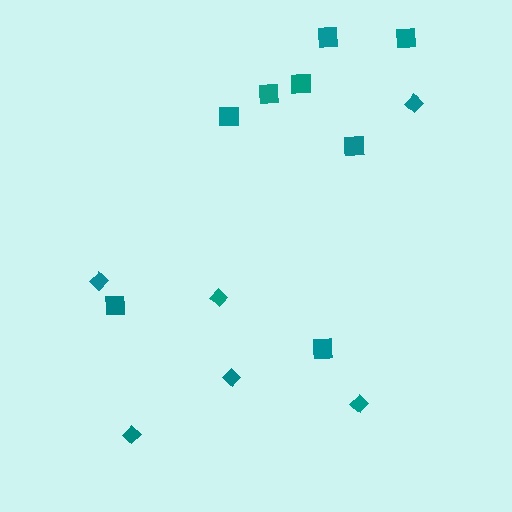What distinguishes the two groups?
There are 2 groups: one group of diamonds (6) and one group of squares (8).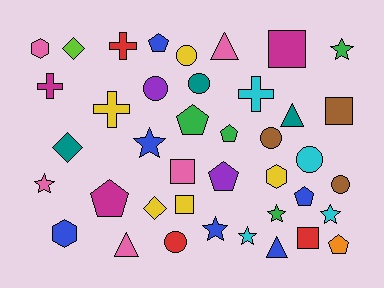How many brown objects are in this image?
There are 3 brown objects.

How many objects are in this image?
There are 40 objects.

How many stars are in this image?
There are 7 stars.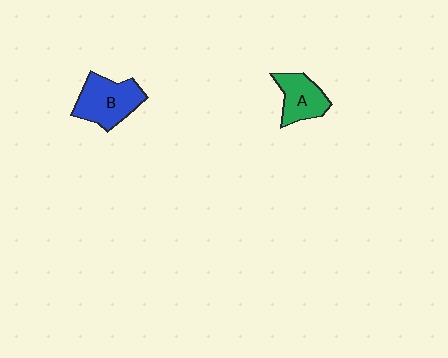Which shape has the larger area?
Shape B (blue).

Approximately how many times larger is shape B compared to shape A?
Approximately 1.3 times.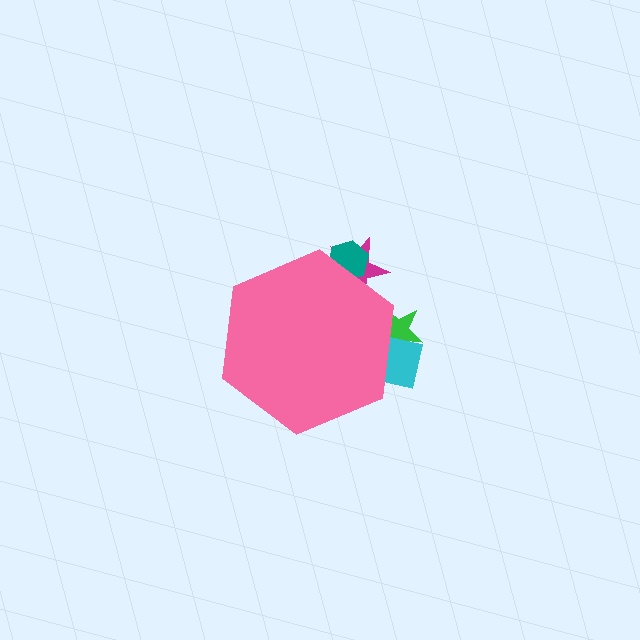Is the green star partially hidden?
Yes, the green star is partially hidden behind the pink hexagon.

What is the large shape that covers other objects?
A pink hexagon.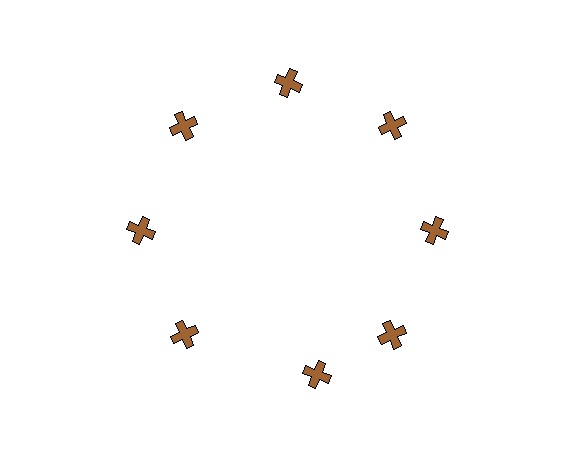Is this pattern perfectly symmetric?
No. The 8 brown crosses are arranged in a ring, but one element near the 6 o'clock position is rotated out of alignment along the ring, breaking the 8-fold rotational symmetry.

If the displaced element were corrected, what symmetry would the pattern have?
It would have 8-fold rotational symmetry — the pattern would map onto itself every 45 degrees.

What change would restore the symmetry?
The symmetry would be restored by rotating it back into even spacing with its neighbors so that all 8 crosses sit at equal angles and equal distance from the center.